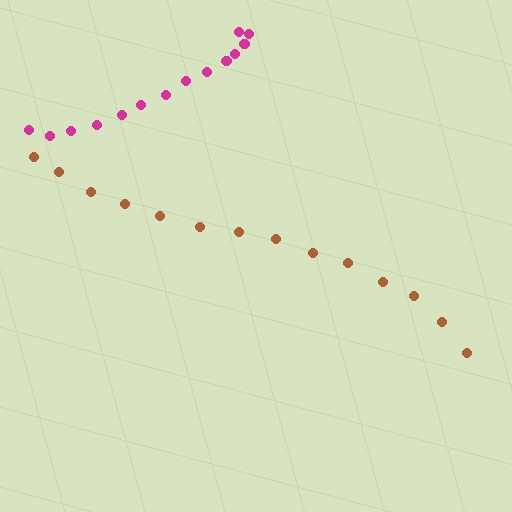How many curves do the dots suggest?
There are 2 distinct paths.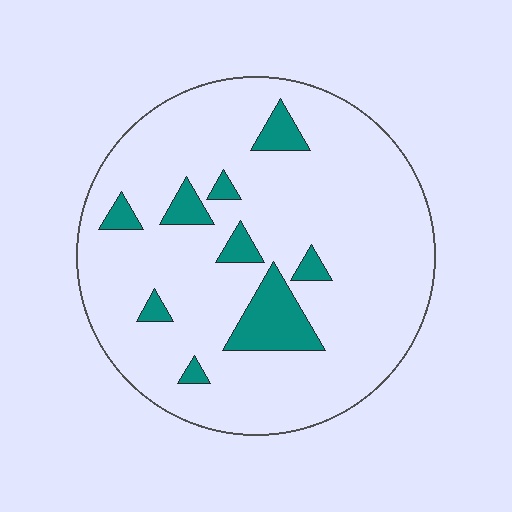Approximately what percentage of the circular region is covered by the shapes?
Approximately 10%.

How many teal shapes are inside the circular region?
9.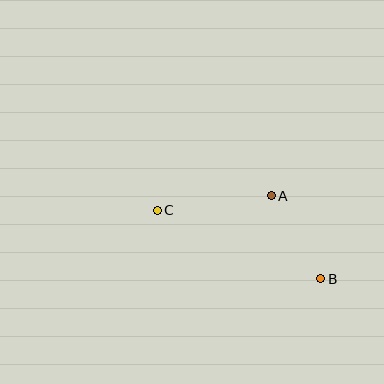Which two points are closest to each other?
Points A and B are closest to each other.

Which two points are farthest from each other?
Points B and C are farthest from each other.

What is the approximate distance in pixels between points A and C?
The distance between A and C is approximately 115 pixels.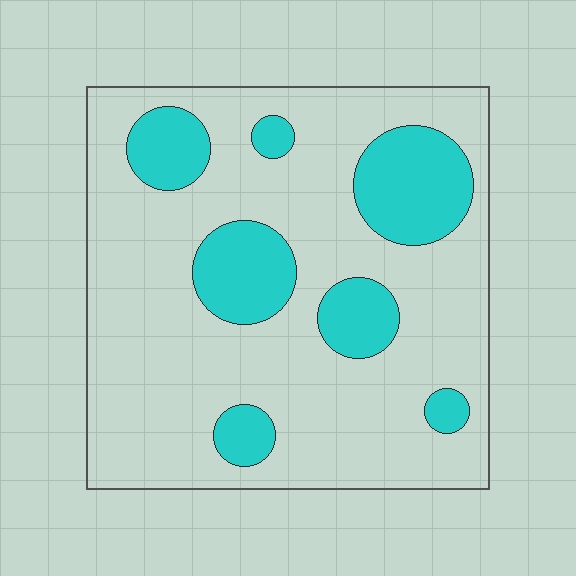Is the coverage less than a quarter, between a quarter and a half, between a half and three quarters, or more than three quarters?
Less than a quarter.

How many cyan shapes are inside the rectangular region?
7.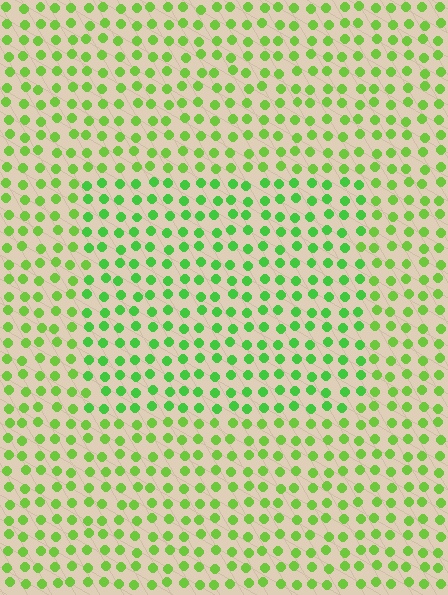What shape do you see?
I see a rectangle.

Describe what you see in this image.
The image is filled with small lime elements in a uniform arrangement. A rectangle-shaped region is visible where the elements are tinted to a slightly different hue, forming a subtle color boundary.